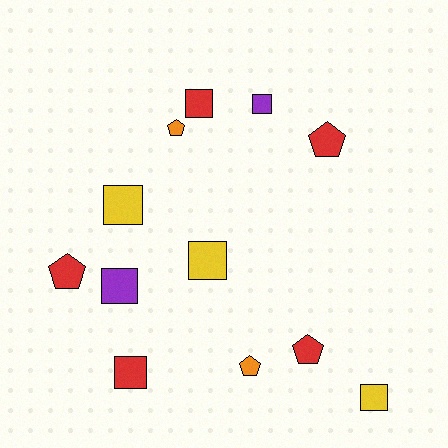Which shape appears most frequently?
Square, with 7 objects.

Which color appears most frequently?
Red, with 5 objects.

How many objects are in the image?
There are 12 objects.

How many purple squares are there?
There are 2 purple squares.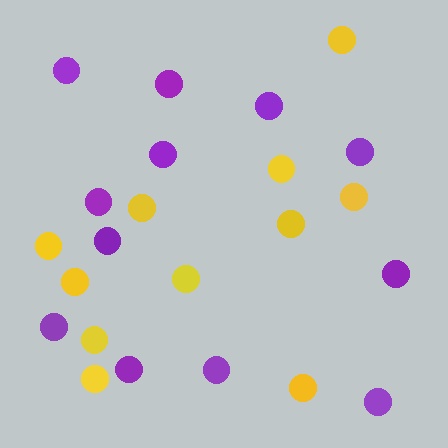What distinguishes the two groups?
There are 2 groups: one group of purple circles (12) and one group of yellow circles (11).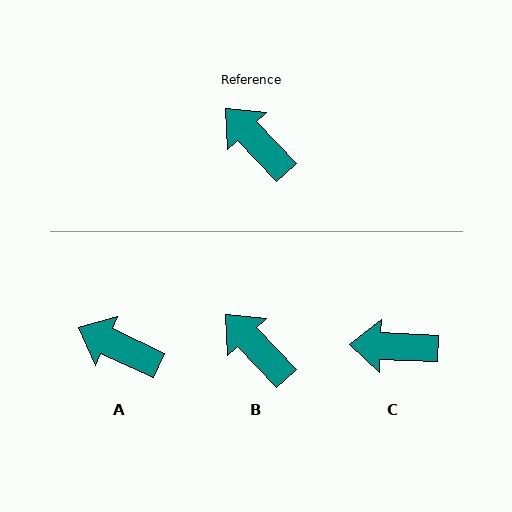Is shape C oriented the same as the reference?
No, it is off by about 44 degrees.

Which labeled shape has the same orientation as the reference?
B.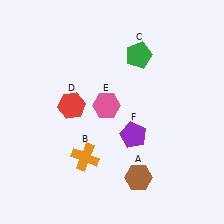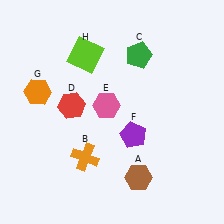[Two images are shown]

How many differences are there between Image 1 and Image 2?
There are 2 differences between the two images.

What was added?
An orange hexagon (G), a lime square (H) were added in Image 2.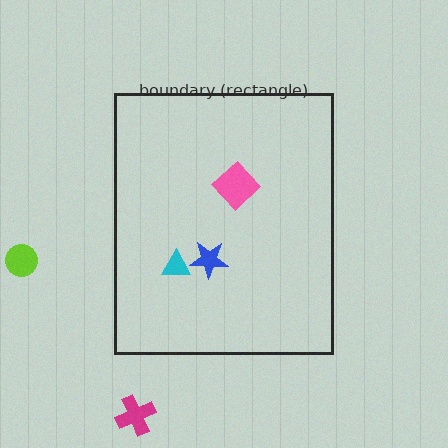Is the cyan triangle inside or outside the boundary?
Inside.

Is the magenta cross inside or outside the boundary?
Outside.